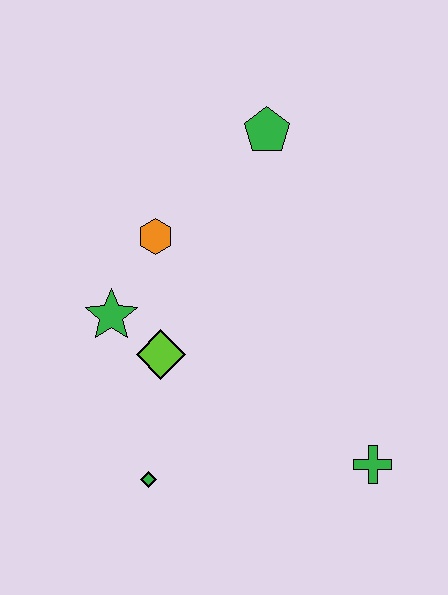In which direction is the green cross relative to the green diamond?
The green cross is to the right of the green diamond.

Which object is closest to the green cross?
The green diamond is closest to the green cross.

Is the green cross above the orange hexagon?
No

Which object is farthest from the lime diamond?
The green pentagon is farthest from the lime diamond.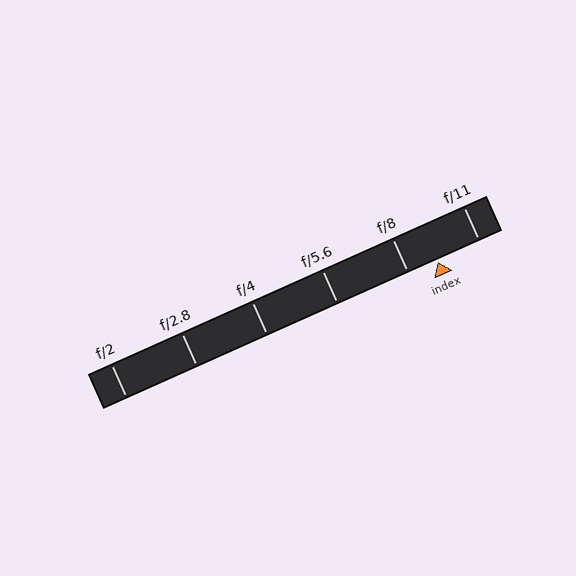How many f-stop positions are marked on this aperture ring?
There are 6 f-stop positions marked.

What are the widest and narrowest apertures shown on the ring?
The widest aperture shown is f/2 and the narrowest is f/11.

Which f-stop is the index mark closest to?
The index mark is closest to f/8.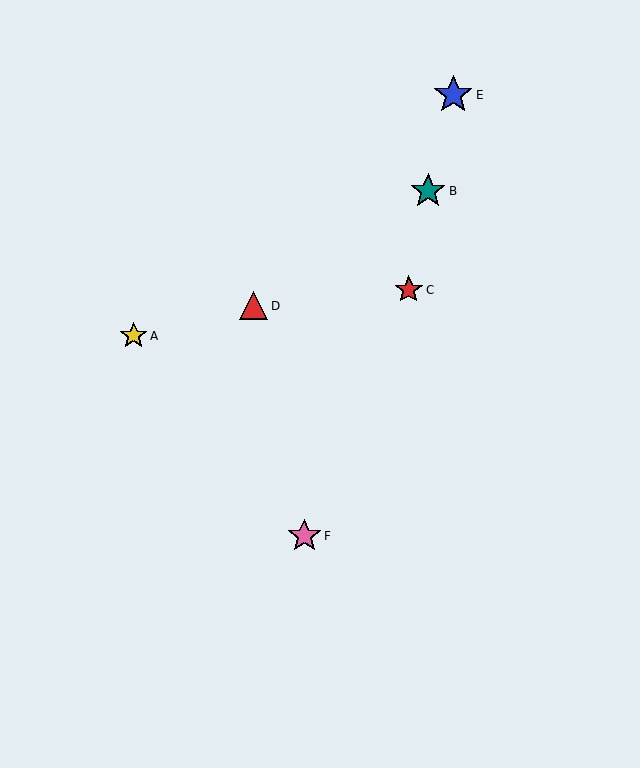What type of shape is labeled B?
Shape B is a teal star.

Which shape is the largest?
The blue star (labeled E) is the largest.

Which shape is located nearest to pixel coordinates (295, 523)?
The pink star (labeled F) at (304, 536) is nearest to that location.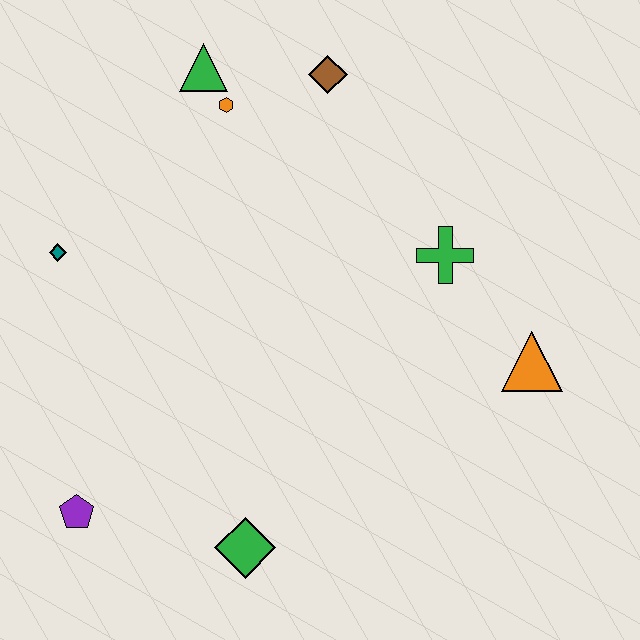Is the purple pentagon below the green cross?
Yes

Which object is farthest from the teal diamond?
The orange triangle is farthest from the teal diamond.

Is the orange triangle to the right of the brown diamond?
Yes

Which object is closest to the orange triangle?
The green cross is closest to the orange triangle.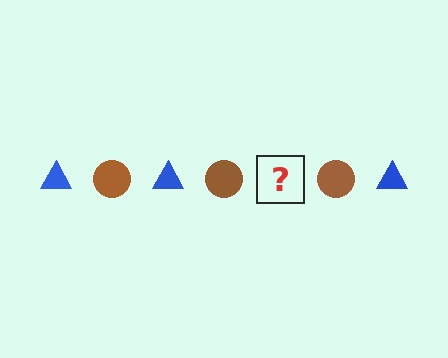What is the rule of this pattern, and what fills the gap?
The rule is that the pattern alternates between blue triangle and brown circle. The gap should be filled with a blue triangle.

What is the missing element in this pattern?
The missing element is a blue triangle.